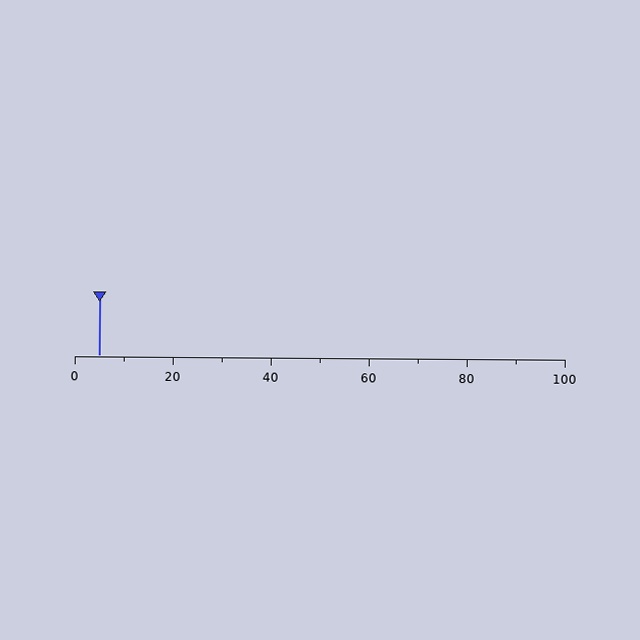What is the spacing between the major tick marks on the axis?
The major ticks are spaced 20 apart.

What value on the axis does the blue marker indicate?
The marker indicates approximately 5.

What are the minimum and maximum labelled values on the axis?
The axis runs from 0 to 100.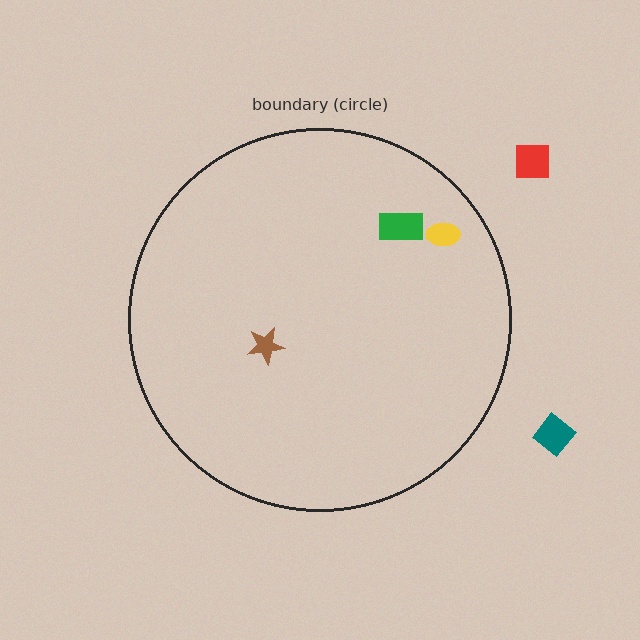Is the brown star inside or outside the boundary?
Inside.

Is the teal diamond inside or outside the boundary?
Outside.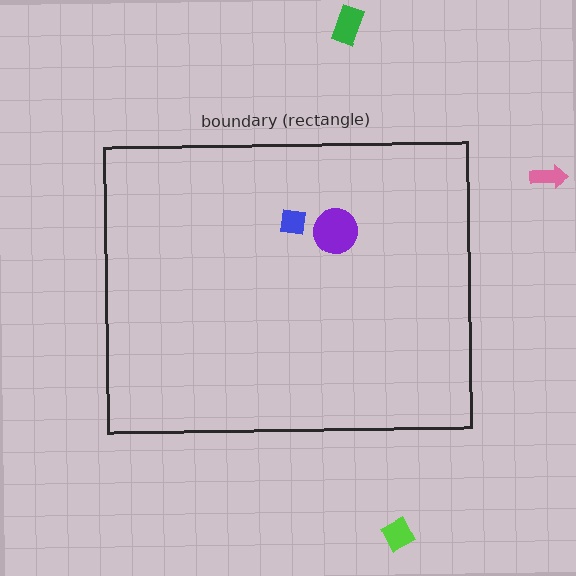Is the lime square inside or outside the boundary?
Outside.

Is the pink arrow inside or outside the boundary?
Outside.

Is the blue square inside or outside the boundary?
Inside.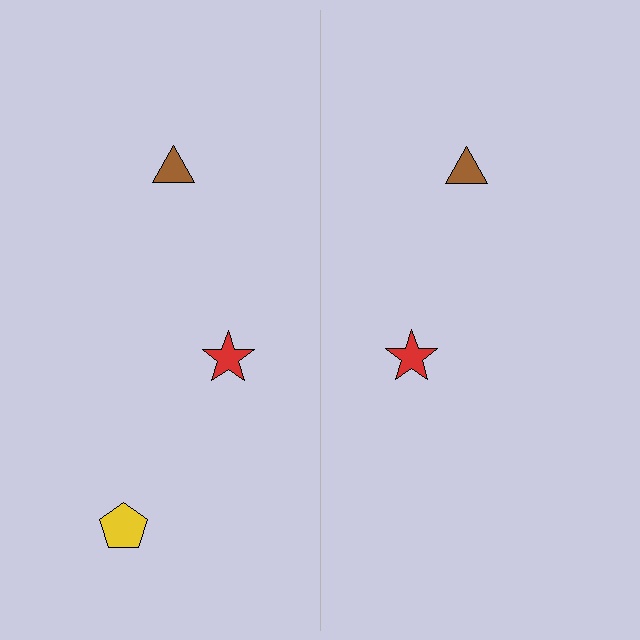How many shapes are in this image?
There are 5 shapes in this image.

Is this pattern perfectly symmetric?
No, the pattern is not perfectly symmetric. A yellow pentagon is missing from the right side.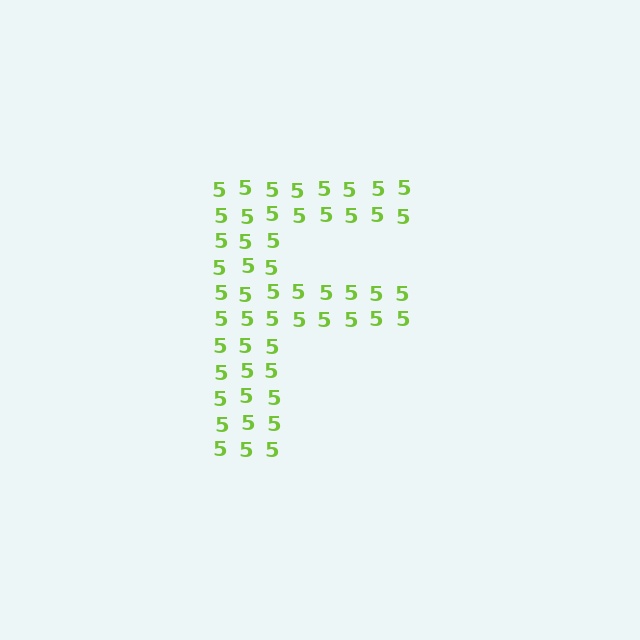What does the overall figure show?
The overall figure shows the letter F.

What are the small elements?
The small elements are digit 5's.